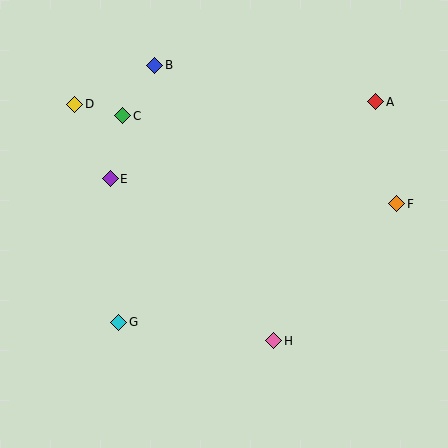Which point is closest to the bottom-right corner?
Point H is closest to the bottom-right corner.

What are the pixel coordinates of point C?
Point C is at (123, 116).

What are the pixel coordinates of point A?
Point A is at (376, 102).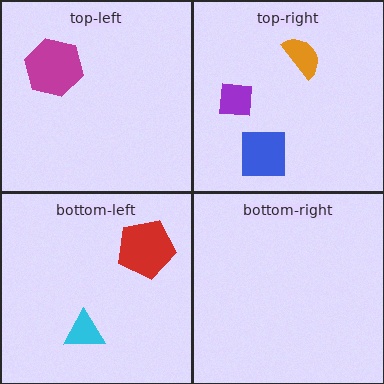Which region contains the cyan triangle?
The bottom-left region.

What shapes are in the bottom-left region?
The red pentagon, the cyan triangle.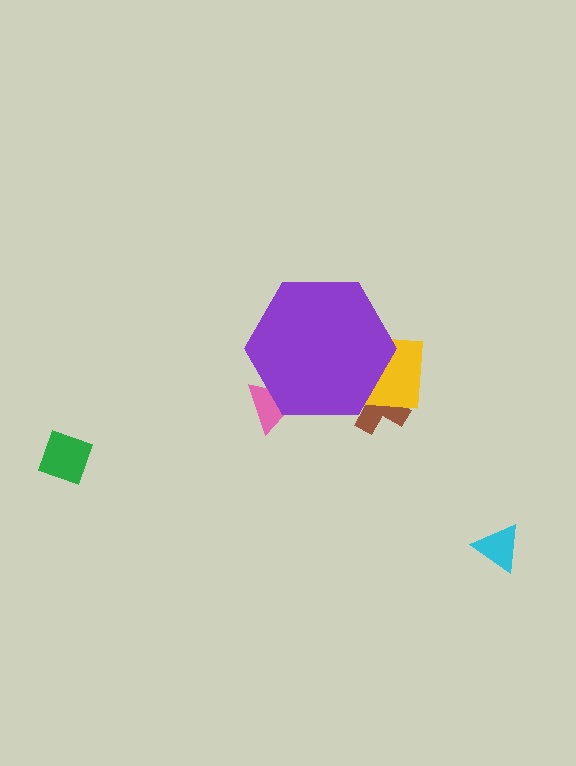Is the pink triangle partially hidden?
Yes, the pink triangle is partially hidden behind the purple hexagon.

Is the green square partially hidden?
No, the green square is fully visible.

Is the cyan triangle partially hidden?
No, the cyan triangle is fully visible.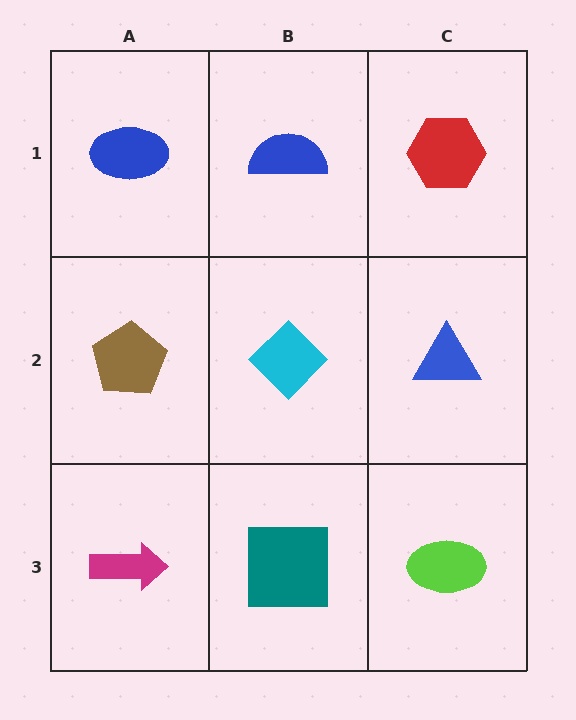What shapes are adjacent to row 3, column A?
A brown pentagon (row 2, column A), a teal square (row 3, column B).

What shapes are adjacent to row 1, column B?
A cyan diamond (row 2, column B), a blue ellipse (row 1, column A), a red hexagon (row 1, column C).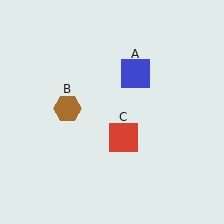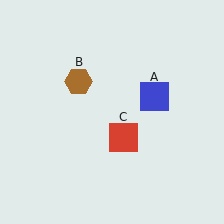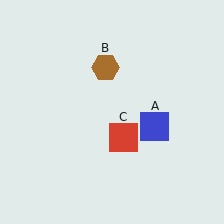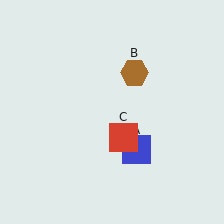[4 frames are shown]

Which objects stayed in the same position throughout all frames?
Red square (object C) remained stationary.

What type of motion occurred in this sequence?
The blue square (object A), brown hexagon (object B) rotated clockwise around the center of the scene.